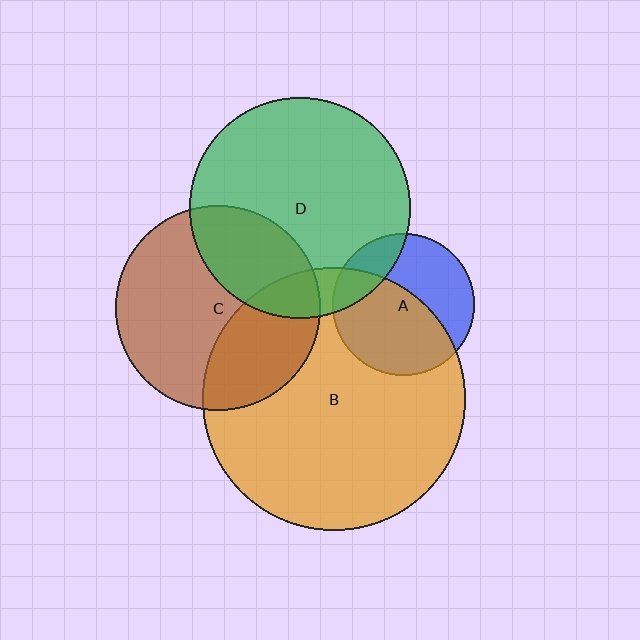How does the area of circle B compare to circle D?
Approximately 1.4 times.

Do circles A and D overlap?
Yes.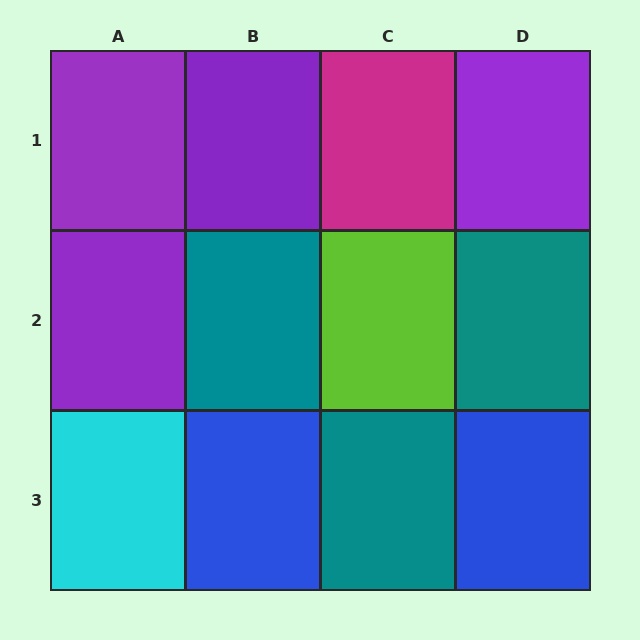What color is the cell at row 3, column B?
Blue.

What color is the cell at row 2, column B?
Teal.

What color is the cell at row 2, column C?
Lime.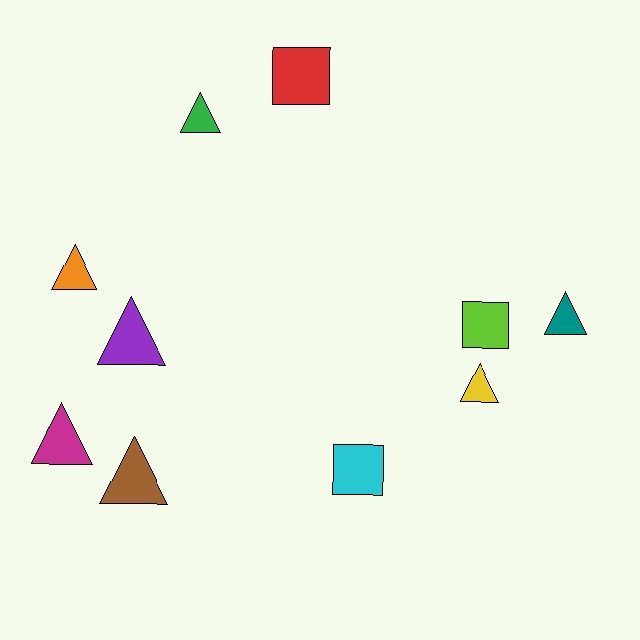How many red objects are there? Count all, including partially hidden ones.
There is 1 red object.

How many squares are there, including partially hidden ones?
There are 3 squares.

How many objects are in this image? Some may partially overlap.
There are 10 objects.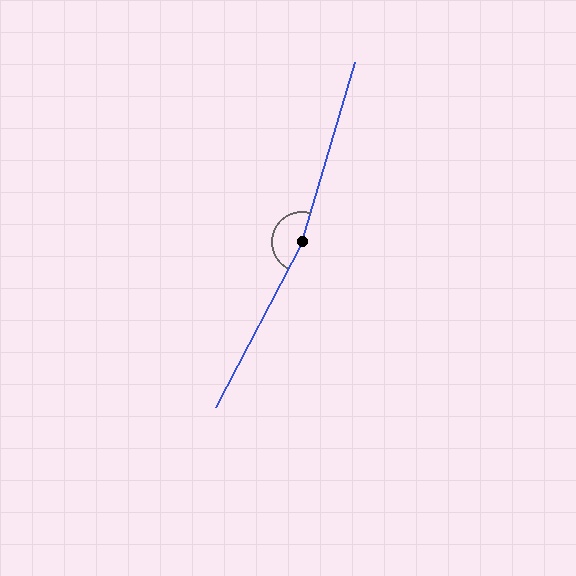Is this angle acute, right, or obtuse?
It is obtuse.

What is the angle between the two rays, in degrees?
Approximately 169 degrees.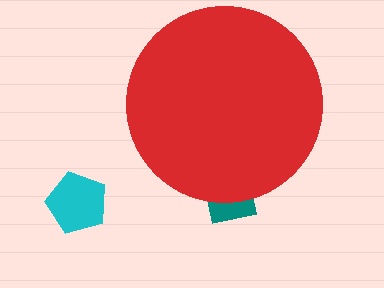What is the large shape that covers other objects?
A red circle.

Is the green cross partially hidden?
Yes, the green cross is partially hidden behind the red circle.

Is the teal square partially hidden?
Yes, the teal square is partially hidden behind the red circle.